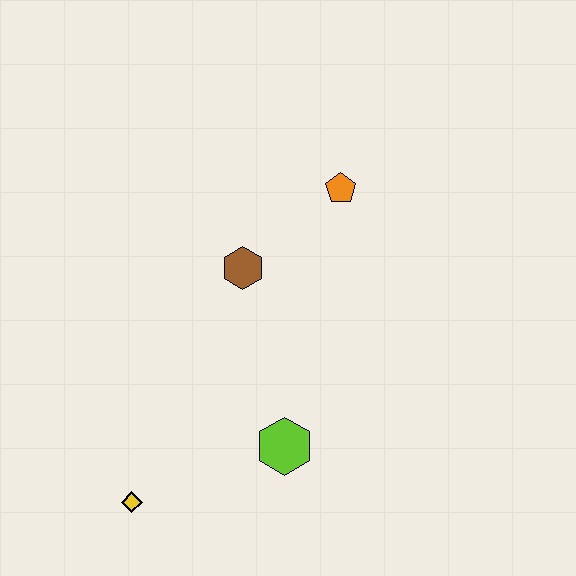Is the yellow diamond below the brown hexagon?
Yes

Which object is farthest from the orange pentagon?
The yellow diamond is farthest from the orange pentagon.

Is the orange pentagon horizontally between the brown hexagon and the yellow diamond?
No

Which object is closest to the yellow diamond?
The lime hexagon is closest to the yellow diamond.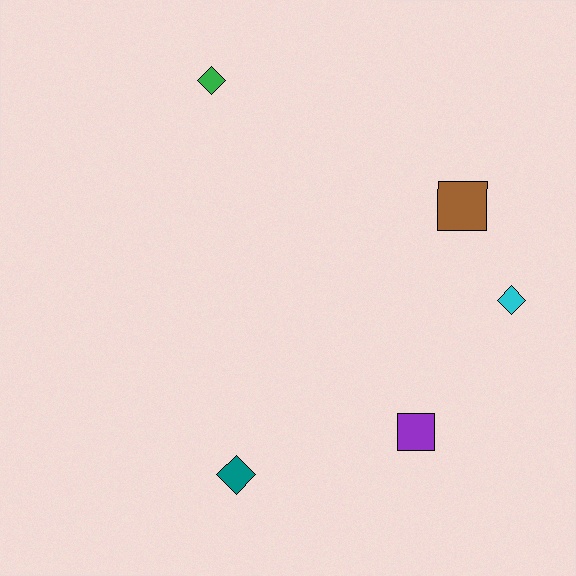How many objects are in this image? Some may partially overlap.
There are 5 objects.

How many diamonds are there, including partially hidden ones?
There are 3 diamonds.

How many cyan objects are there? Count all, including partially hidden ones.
There is 1 cyan object.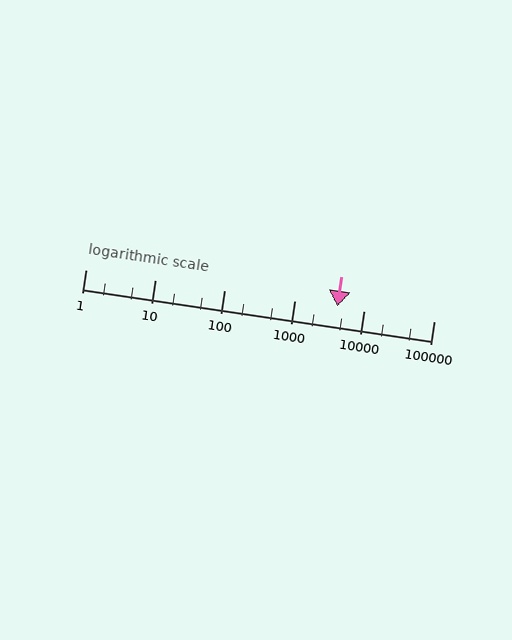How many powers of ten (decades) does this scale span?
The scale spans 5 decades, from 1 to 100000.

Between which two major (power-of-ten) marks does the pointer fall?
The pointer is between 1000 and 10000.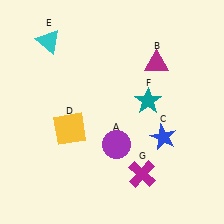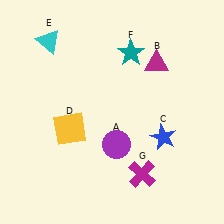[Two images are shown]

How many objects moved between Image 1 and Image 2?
1 object moved between the two images.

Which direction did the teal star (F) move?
The teal star (F) moved up.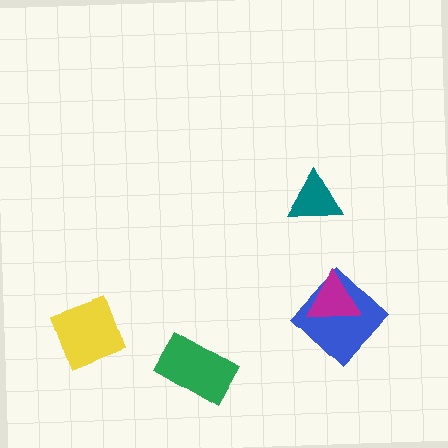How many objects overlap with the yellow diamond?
0 objects overlap with the yellow diamond.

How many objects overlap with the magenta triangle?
1 object overlaps with the magenta triangle.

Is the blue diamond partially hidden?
Yes, it is partially covered by another shape.